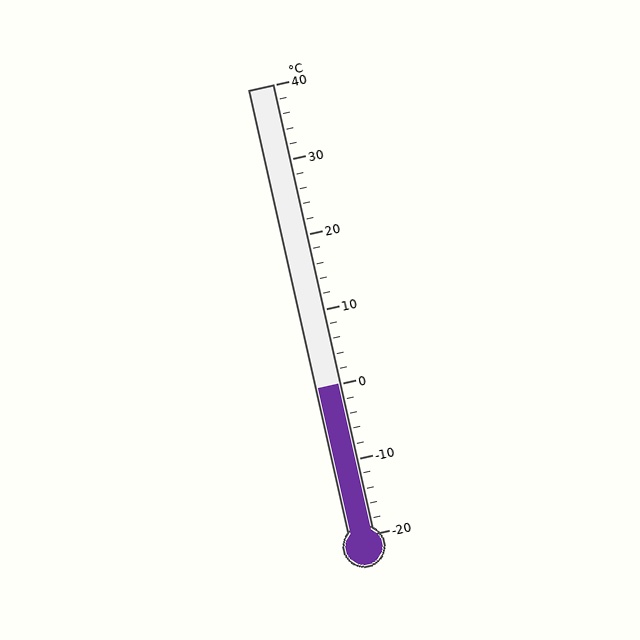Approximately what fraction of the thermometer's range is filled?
The thermometer is filled to approximately 35% of its range.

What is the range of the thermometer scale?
The thermometer scale ranges from -20°C to 40°C.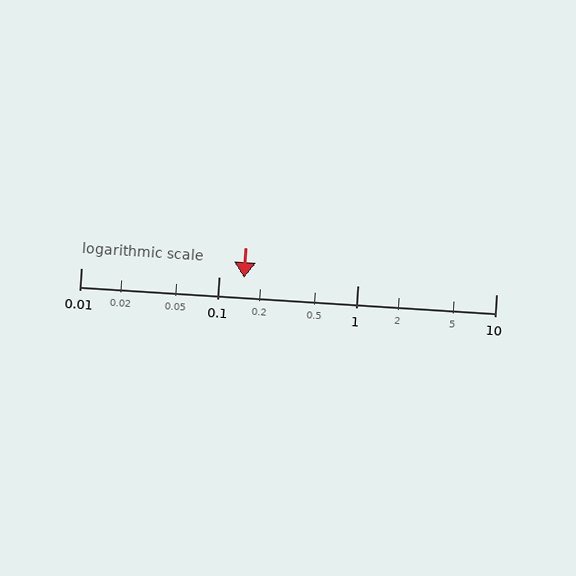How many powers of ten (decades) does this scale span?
The scale spans 3 decades, from 0.01 to 10.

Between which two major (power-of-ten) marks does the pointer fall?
The pointer is between 0.1 and 1.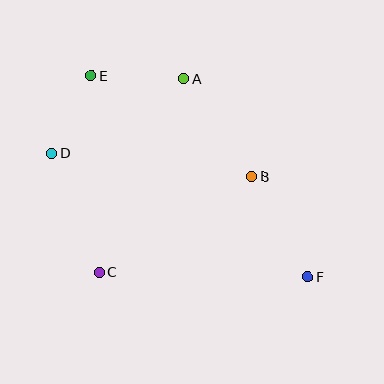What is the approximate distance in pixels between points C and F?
The distance between C and F is approximately 208 pixels.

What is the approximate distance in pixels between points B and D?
The distance between B and D is approximately 202 pixels.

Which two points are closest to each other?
Points D and E are closest to each other.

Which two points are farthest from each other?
Points E and F are farthest from each other.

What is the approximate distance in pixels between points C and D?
The distance between C and D is approximately 128 pixels.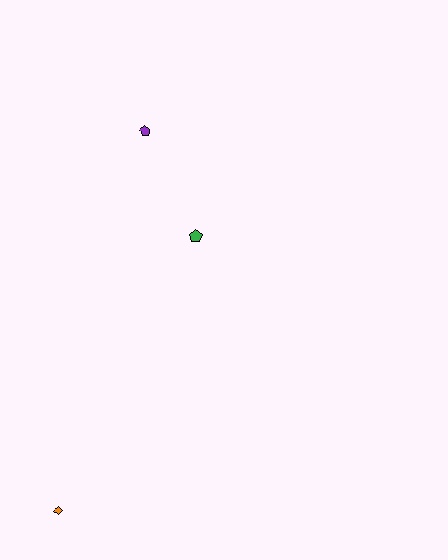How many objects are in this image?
There are 3 objects.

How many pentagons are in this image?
There are 2 pentagons.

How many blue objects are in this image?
There are no blue objects.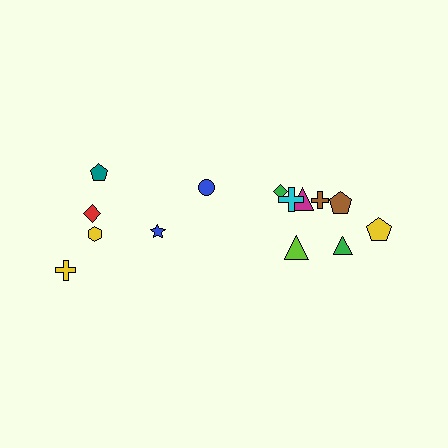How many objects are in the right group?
There are 8 objects.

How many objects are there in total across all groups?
There are 14 objects.